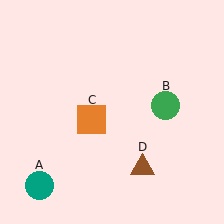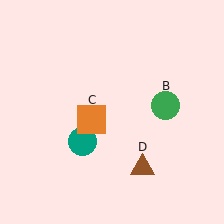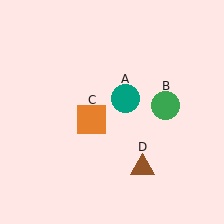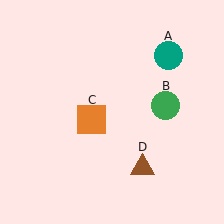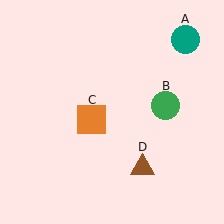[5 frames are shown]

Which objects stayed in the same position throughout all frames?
Green circle (object B) and orange square (object C) and brown triangle (object D) remained stationary.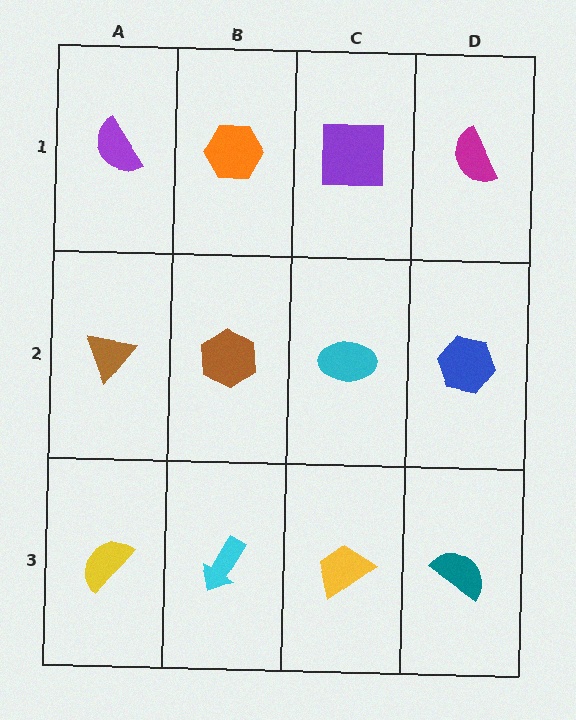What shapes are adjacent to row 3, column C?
A cyan ellipse (row 2, column C), a cyan arrow (row 3, column B), a teal semicircle (row 3, column D).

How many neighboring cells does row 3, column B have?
3.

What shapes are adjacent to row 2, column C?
A purple square (row 1, column C), a yellow trapezoid (row 3, column C), a brown hexagon (row 2, column B), a blue hexagon (row 2, column D).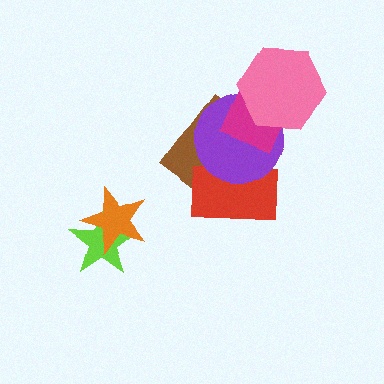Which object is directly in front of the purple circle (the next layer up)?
The magenta square is directly in front of the purple circle.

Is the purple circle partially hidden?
Yes, it is partially covered by another shape.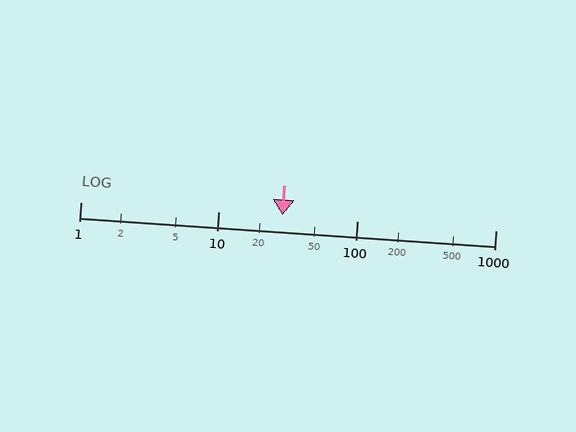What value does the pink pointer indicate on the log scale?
The pointer indicates approximately 29.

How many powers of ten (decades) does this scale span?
The scale spans 3 decades, from 1 to 1000.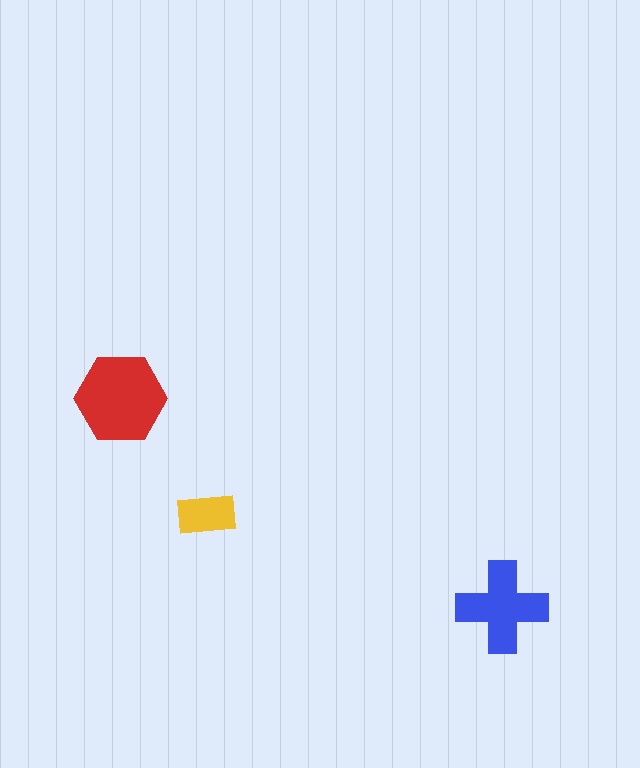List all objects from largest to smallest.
The red hexagon, the blue cross, the yellow rectangle.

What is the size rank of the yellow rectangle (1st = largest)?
3rd.